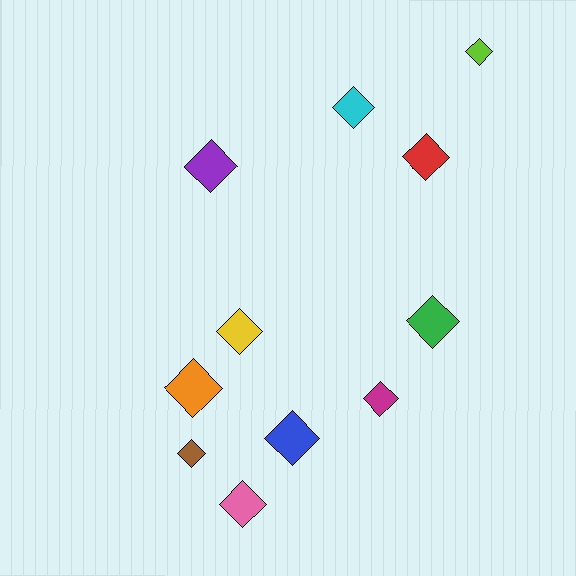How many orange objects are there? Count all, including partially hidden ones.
There is 1 orange object.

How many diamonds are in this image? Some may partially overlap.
There are 11 diamonds.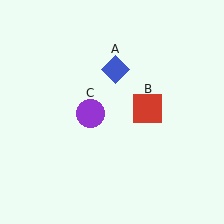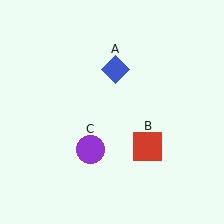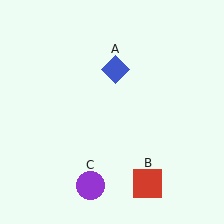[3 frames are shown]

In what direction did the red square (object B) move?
The red square (object B) moved down.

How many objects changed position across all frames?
2 objects changed position: red square (object B), purple circle (object C).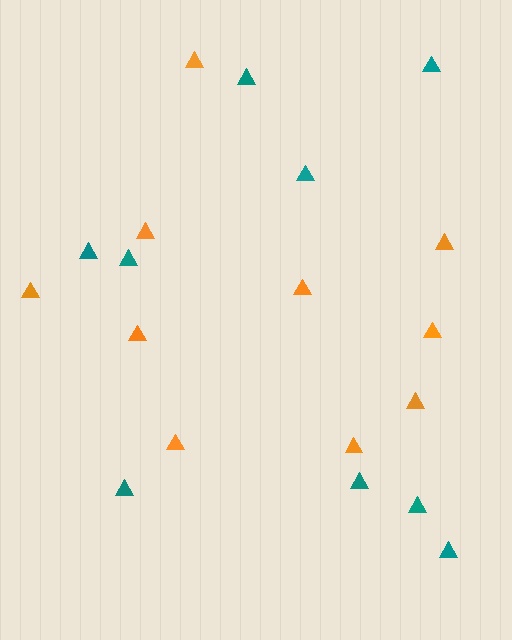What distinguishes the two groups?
There are 2 groups: one group of teal triangles (9) and one group of orange triangles (10).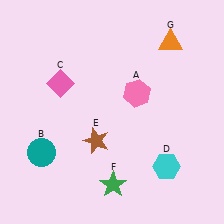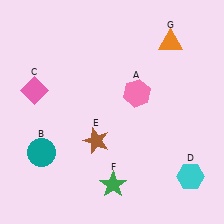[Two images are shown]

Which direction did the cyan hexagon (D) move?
The cyan hexagon (D) moved right.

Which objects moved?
The objects that moved are: the pink diamond (C), the cyan hexagon (D).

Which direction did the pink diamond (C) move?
The pink diamond (C) moved left.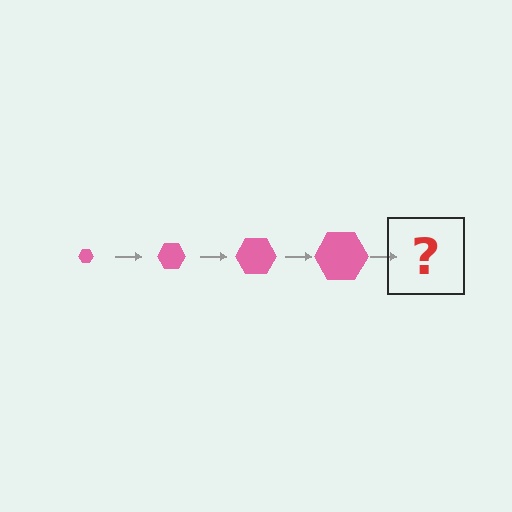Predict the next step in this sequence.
The next step is a pink hexagon, larger than the previous one.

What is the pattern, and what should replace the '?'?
The pattern is that the hexagon gets progressively larger each step. The '?' should be a pink hexagon, larger than the previous one.